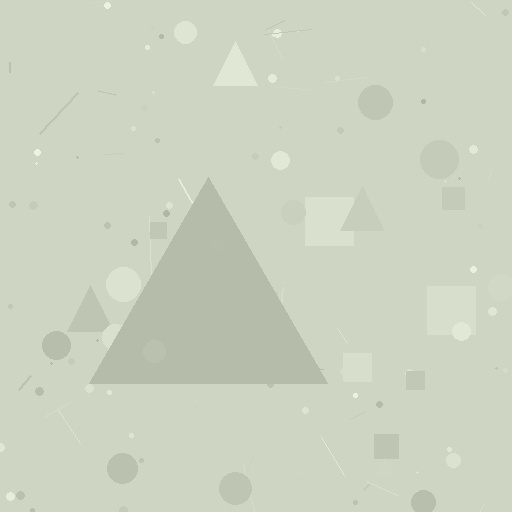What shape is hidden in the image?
A triangle is hidden in the image.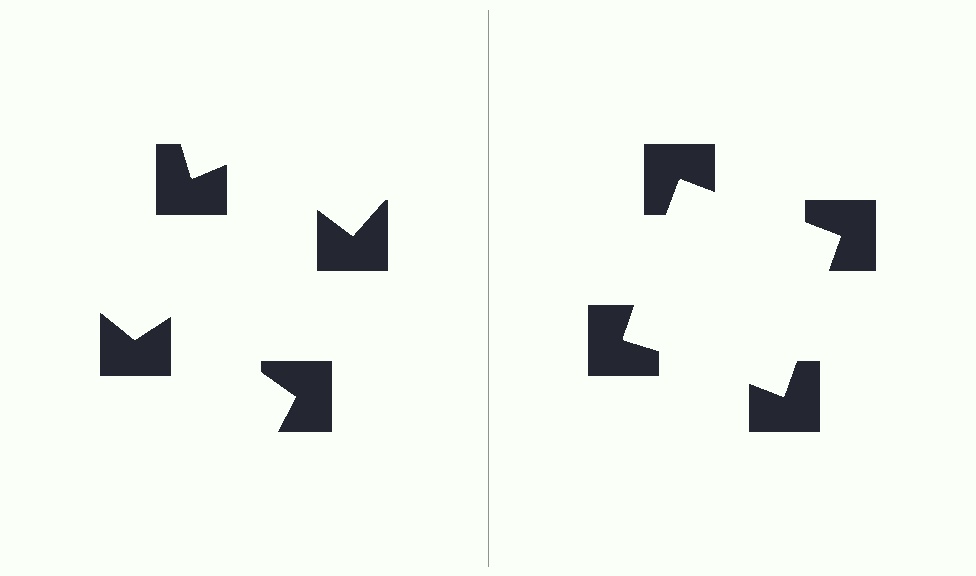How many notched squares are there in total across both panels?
8 — 4 on each side.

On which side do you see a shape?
An illusory square appears on the right side. On the left side the wedge cuts are rotated, so no coherent shape forms.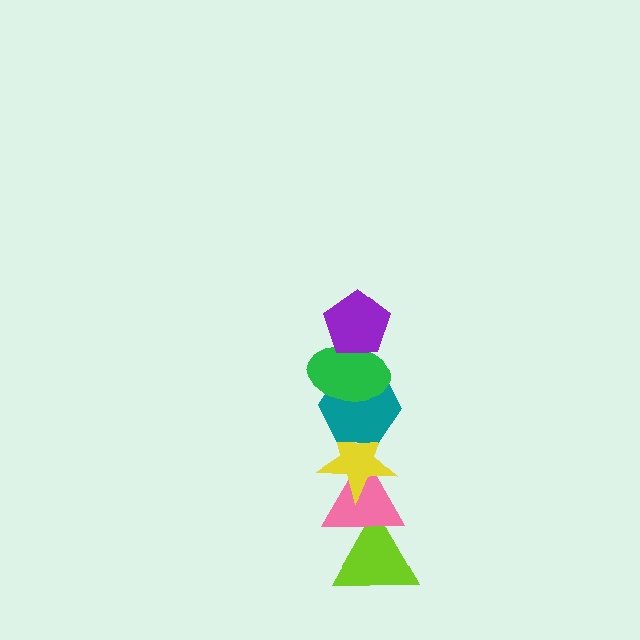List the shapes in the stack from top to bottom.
From top to bottom: the purple pentagon, the green ellipse, the teal hexagon, the yellow star, the pink triangle, the lime triangle.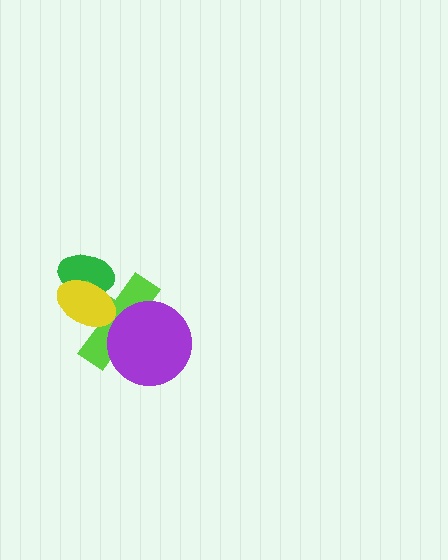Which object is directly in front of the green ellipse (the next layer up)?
The lime cross is directly in front of the green ellipse.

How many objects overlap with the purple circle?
1 object overlaps with the purple circle.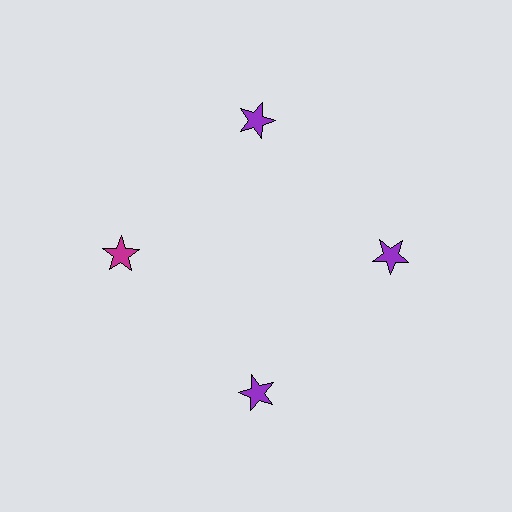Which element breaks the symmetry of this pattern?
The magenta star at roughly the 9 o'clock position breaks the symmetry. All other shapes are purple stars.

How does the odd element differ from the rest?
It has a different color: magenta instead of purple.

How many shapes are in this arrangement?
There are 4 shapes arranged in a ring pattern.